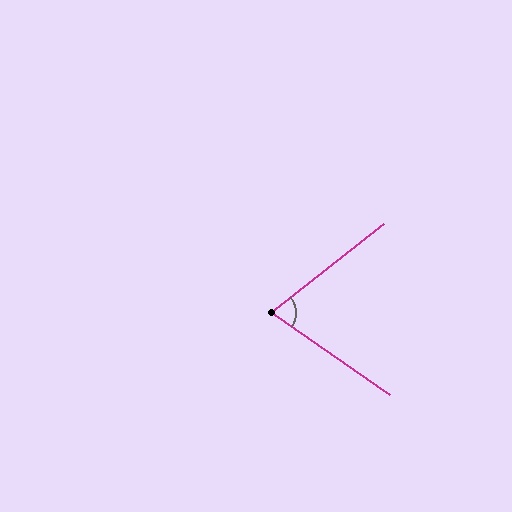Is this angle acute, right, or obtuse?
It is acute.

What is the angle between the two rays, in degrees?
Approximately 73 degrees.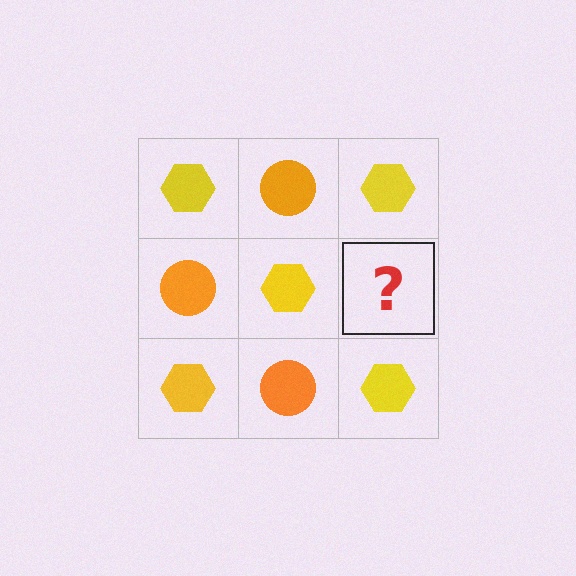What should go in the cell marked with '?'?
The missing cell should contain an orange circle.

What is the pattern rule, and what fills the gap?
The rule is that it alternates yellow hexagon and orange circle in a checkerboard pattern. The gap should be filled with an orange circle.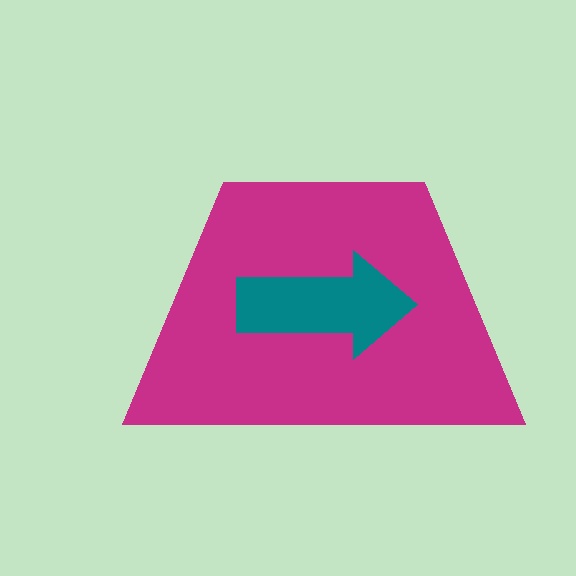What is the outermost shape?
The magenta trapezoid.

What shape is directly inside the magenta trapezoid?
The teal arrow.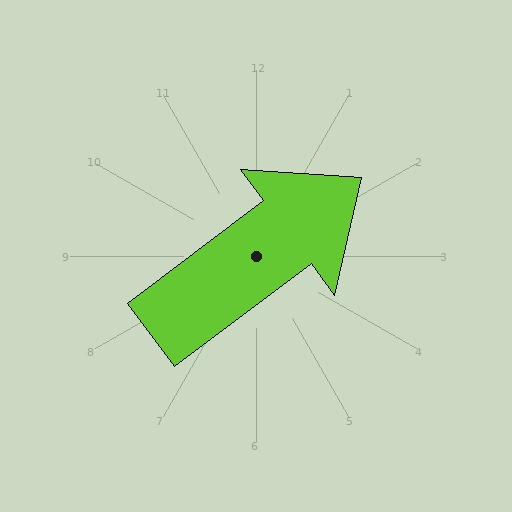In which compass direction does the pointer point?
Northeast.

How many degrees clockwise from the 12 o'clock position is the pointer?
Approximately 53 degrees.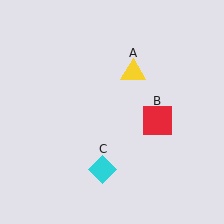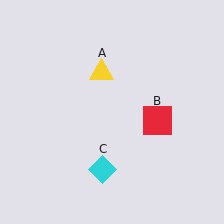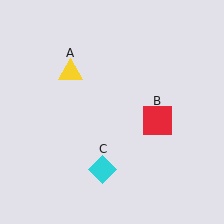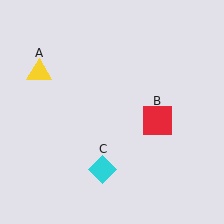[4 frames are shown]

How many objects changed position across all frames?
1 object changed position: yellow triangle (object A).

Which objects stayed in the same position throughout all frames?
Red square (object B) and cyan diamond (object C) remained stationary.